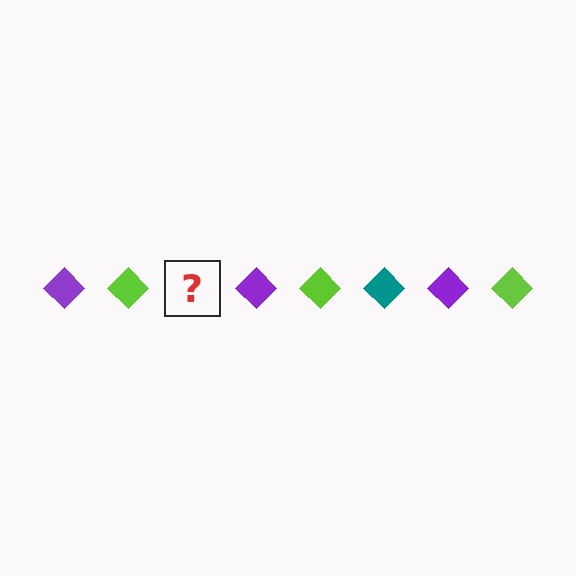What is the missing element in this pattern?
The missing element is a teal diamond.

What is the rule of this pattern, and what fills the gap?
The rule is that the pattern cycles through purple, lime, teal diamonds. The gap should be filled with a teal diamond.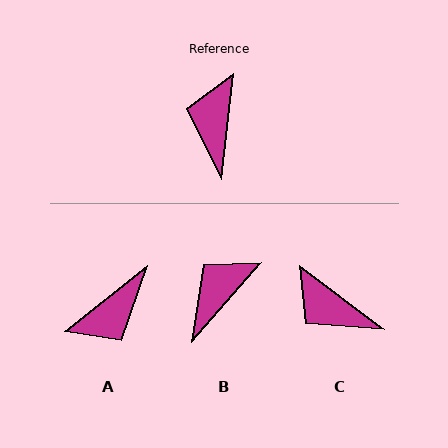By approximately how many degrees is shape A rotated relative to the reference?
Approximately 135 degrees counter-clockwise.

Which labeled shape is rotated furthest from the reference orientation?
A, about 135 degrees away.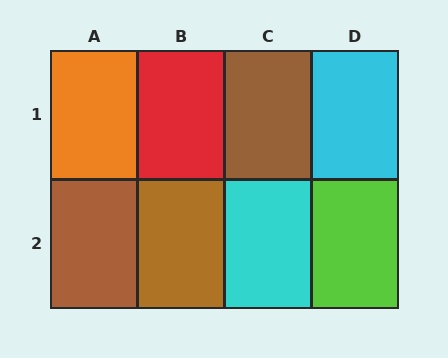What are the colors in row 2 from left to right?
Brown, brown, cyan, lime.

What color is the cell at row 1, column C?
Brown.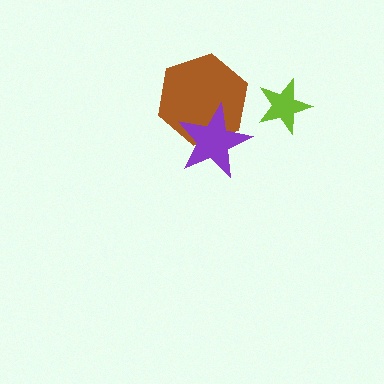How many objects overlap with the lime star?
0 objects overlap with the lime star.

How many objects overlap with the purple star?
1 object overlaps with the purple star.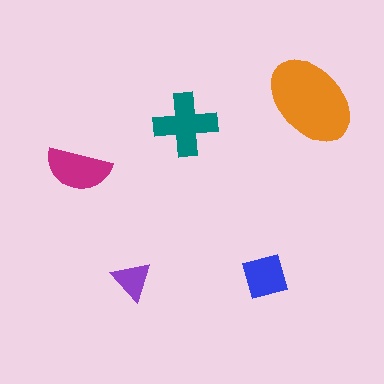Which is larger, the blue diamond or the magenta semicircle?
The magenta semicircle.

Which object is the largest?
The orange ellipse.